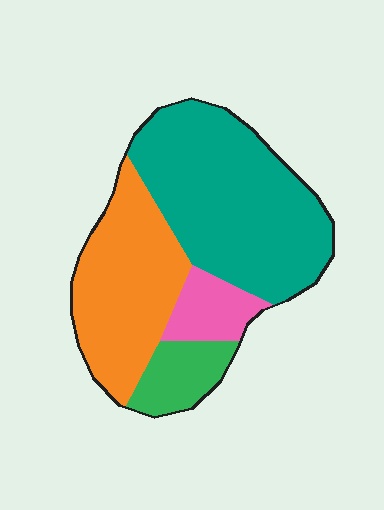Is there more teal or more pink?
Teal.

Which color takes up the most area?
Teal, at roughly 50%.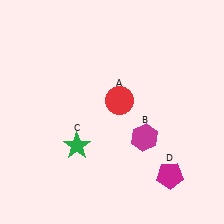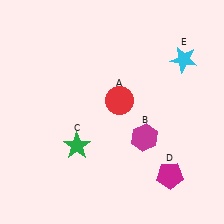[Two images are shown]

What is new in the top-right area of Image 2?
A cyan star (E) was added in the top-right area of Image 2.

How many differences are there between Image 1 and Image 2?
There is 1 difference between the two images.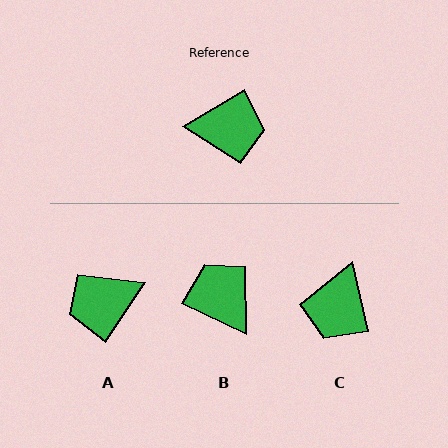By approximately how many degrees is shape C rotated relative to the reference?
Approximately 108 degrees clockwise.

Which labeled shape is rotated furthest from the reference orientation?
A, about 154 degrees away.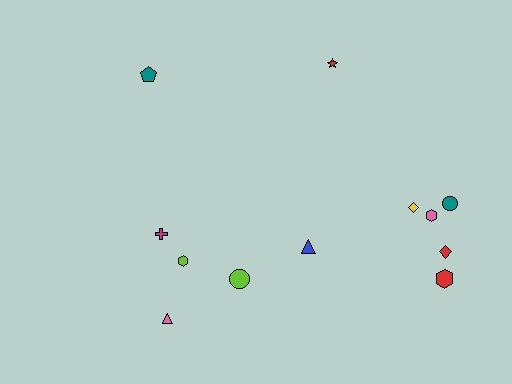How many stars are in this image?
There is 1 star.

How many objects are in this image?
There are 12 objects.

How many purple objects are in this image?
There are no purple objects.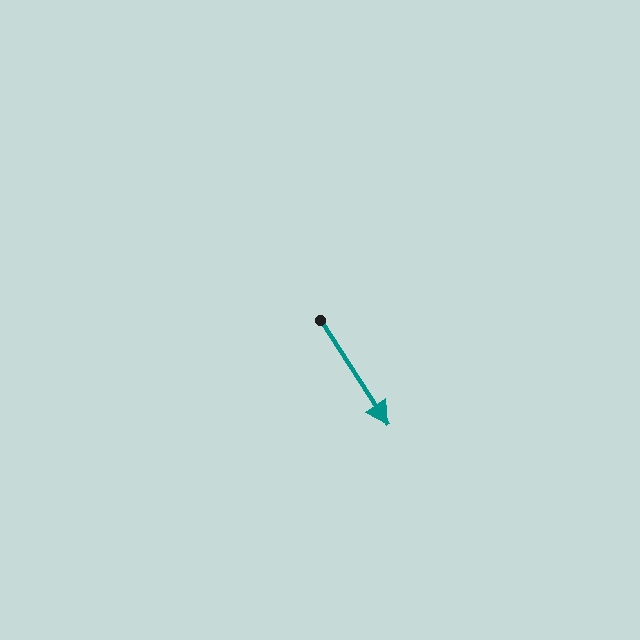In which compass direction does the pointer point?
Southeast.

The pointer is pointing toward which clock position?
Roughly 5 o'clock.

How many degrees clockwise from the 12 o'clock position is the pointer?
Approximately 147 degrees.